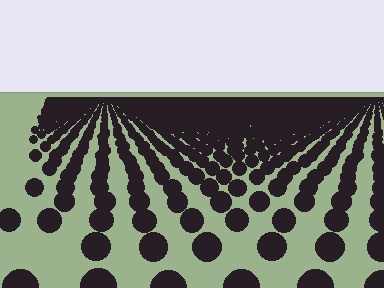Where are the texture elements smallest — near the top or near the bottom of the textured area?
Near the top.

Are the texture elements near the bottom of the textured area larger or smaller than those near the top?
Larger. Near the bottom, elements are closer to the viewer and appear at a bigger on-screen size.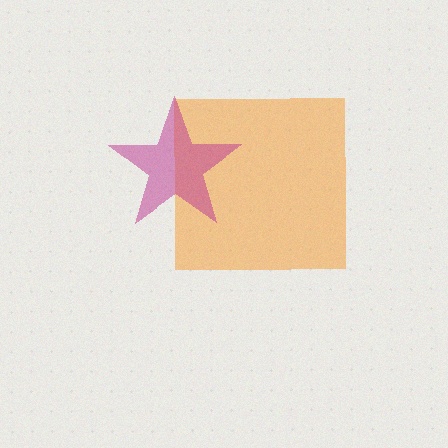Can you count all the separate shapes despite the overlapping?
Yes, there are 2 separate shapes.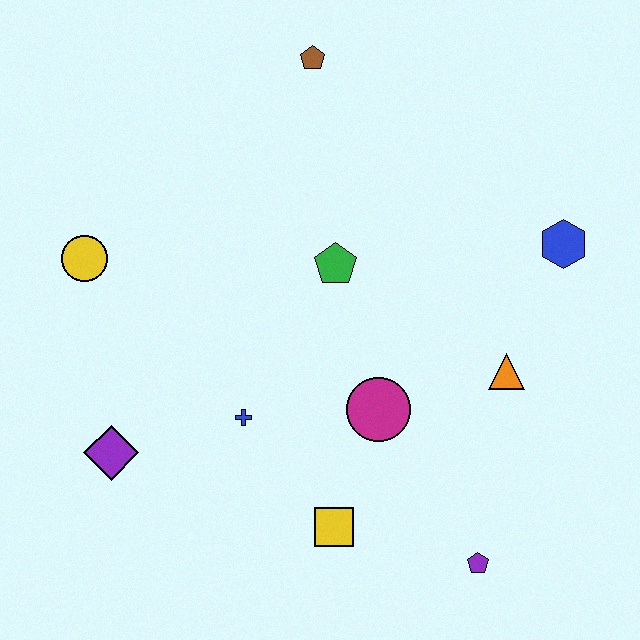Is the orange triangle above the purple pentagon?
Yes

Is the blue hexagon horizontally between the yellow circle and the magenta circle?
No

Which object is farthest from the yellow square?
The brown pentagon is farthest from the yellow square.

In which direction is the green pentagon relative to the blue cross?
The green pentagon is above the blue cross.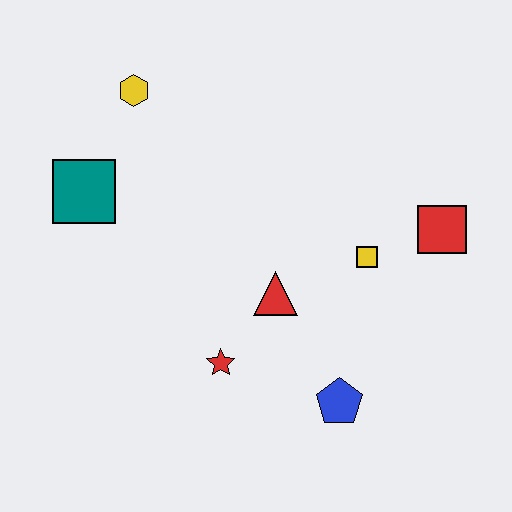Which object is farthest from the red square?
The teal square is farthest from the red square.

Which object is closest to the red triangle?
The red star is closest to the red triangle.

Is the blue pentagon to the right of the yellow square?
No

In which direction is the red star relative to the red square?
The red star is to the left of the red square.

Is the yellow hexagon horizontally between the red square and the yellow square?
No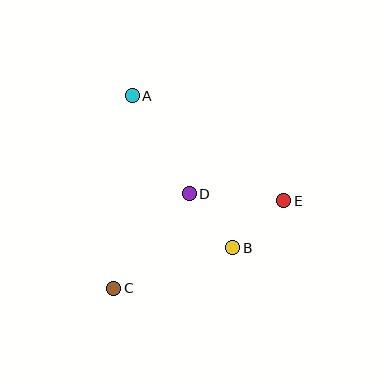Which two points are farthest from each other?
Points A and C are farthest from each other.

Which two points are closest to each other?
Points B and D are closest to each other.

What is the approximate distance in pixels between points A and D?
The distance between A and D is approximately 113 pixels.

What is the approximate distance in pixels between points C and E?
The distance between C and E is approximately 192 pixels.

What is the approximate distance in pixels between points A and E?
The distance between A and E is approximately 184 pixels.